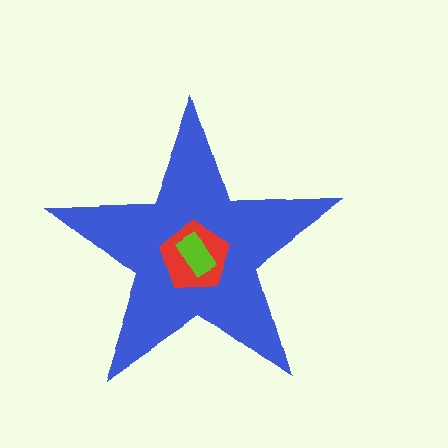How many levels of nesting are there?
3.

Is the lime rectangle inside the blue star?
Yes.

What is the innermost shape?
The lime rectangle.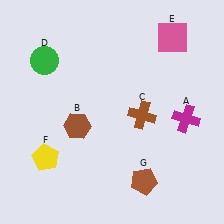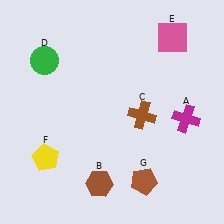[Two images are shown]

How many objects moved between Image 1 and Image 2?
1 object moved between the two images.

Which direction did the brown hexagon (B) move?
The brown hexagon (B) moved down.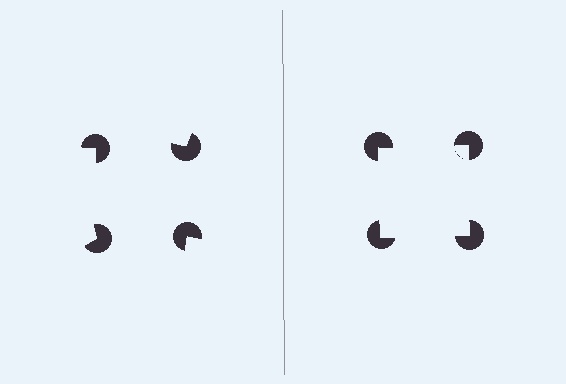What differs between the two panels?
The pac-man discs are positioned identically on both sides; only the wedge orientations differ. On the right they align to a square; on the left they are misaligned.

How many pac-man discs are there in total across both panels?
8 — 4 on each side.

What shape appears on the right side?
An illusory square.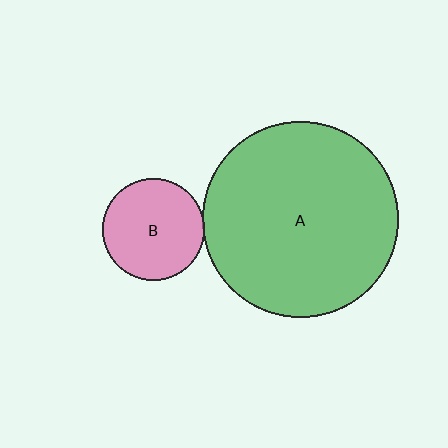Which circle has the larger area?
Circle A (green).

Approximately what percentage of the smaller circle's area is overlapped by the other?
Approximately 5%.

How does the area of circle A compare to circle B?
Approximately 3.7 times.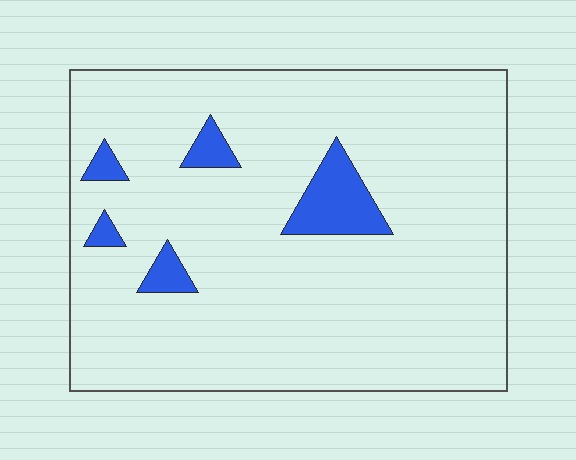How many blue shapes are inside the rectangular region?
5.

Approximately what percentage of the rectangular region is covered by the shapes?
Approximately 10%.